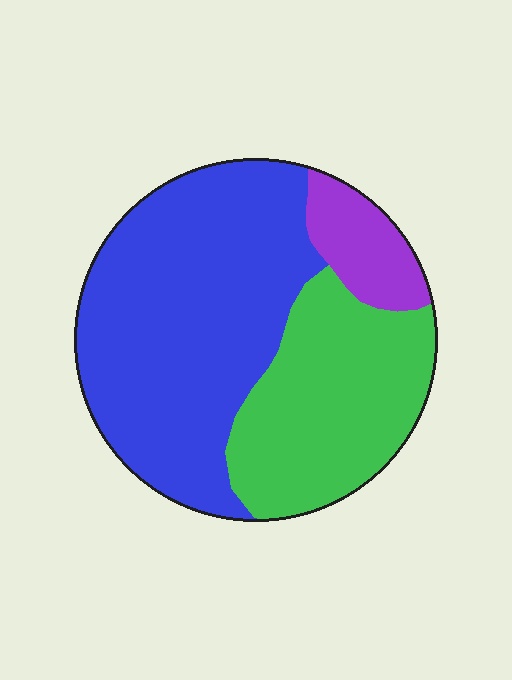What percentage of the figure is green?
Green takes up about one third (1/3) of the figure.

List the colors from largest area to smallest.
From largest to smallest: blue, green, purple.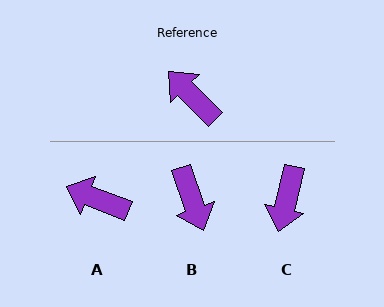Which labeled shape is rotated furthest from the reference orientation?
B, about 154 degrees away.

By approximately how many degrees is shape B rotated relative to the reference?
Approximately 154 degrees counter-clockwise.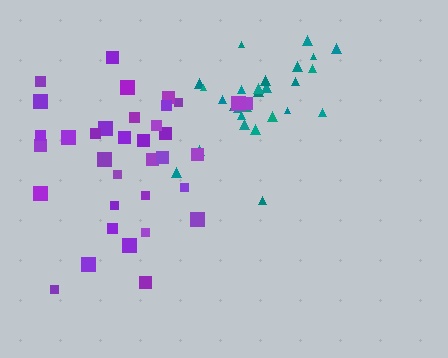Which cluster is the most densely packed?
Teal.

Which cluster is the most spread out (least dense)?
Purple.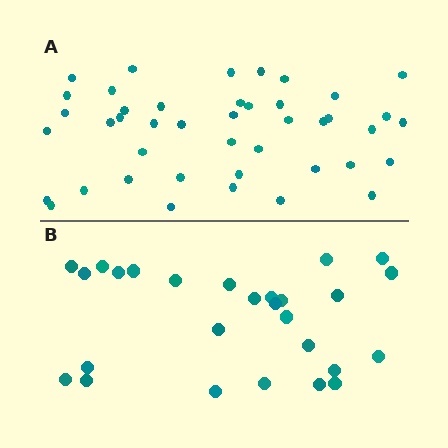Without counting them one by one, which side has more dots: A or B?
Region A (the top region) has more dots.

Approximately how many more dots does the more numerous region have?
Region A has approximately 15 more dots than region B.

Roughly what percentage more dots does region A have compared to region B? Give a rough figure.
About 60% more.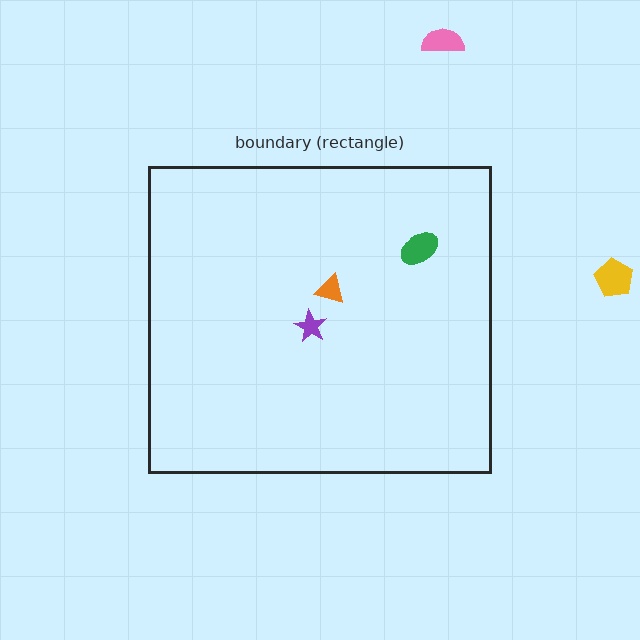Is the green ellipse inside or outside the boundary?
Inside.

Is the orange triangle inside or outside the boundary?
Inside.